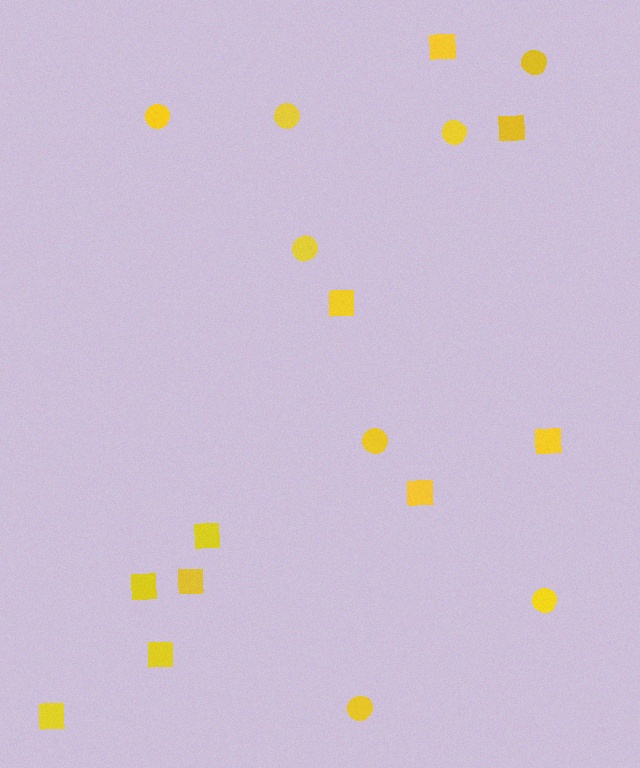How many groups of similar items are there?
There are 2 groups: one group of squares (10) and one group of circles (8).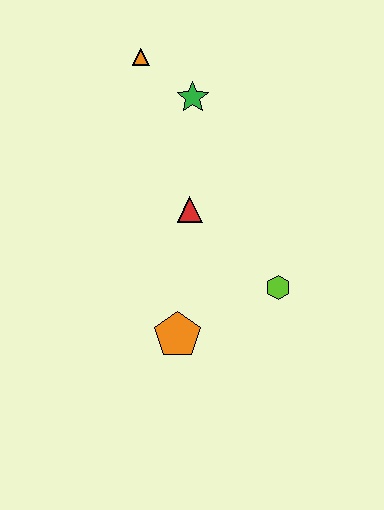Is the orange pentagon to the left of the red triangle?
Yes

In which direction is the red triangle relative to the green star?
The red triangle is below the green star.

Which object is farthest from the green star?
The orange pentagon is farthest from the green star.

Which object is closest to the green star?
The orange triangle is closest to the green star.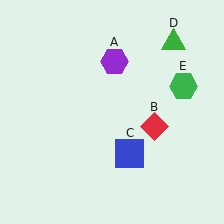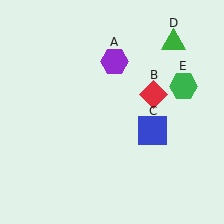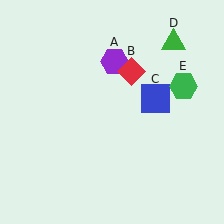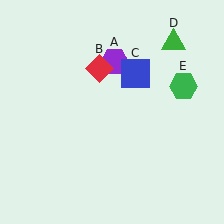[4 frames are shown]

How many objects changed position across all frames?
2 objects changed position: red diamond (object B), blue square (object C).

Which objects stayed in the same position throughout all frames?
Purple hexagon (object A) and green triangle (object D) and green hexagon (object E) remained stationary.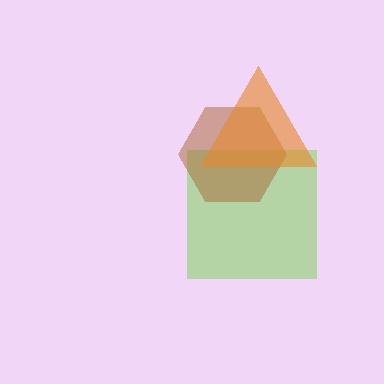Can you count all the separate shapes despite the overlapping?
Yes, there are 3 separate shapes.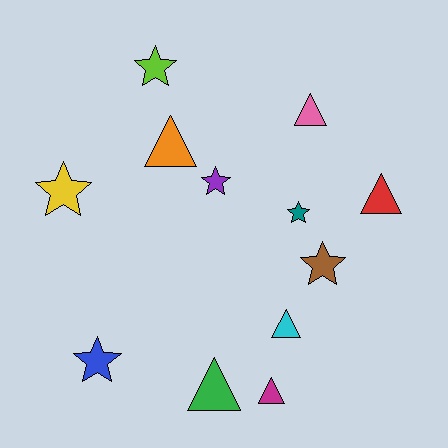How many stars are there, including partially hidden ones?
There are 6 stars.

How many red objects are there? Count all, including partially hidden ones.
There is 1 red object.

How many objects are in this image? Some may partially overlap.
There are 12 objects.